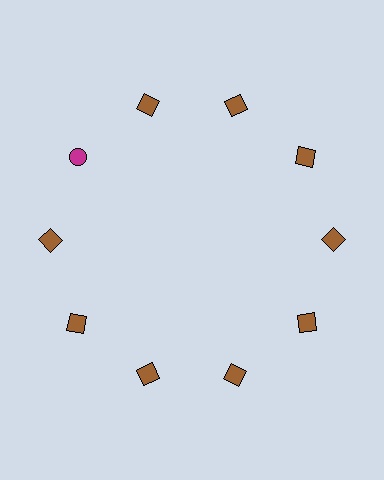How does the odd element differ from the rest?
It differs in both color (magenta instead of brown) and shape (circle instead of square).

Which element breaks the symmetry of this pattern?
The magenta circle at roughly the 10 o'clock position breaks the symmetry. All other shapes are brown squares.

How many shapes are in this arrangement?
There are 10 shapes arranged in a ring pattern.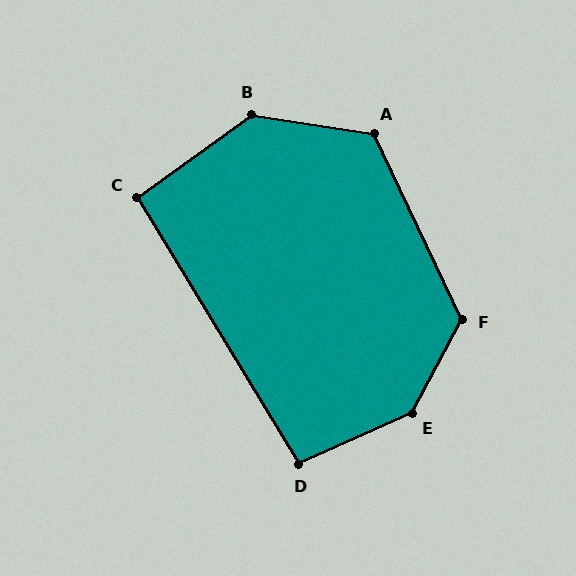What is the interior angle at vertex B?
Approximately 136 degrees (obtuse).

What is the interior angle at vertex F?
Approximately 127 degrees (obtuse).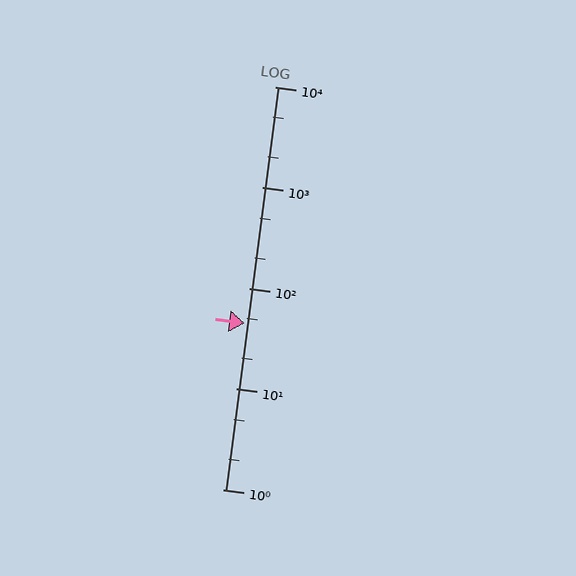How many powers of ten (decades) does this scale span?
The scale spans 4 decades, from 1 to 10000.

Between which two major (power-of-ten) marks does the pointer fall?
The pointer is between 10 and 100.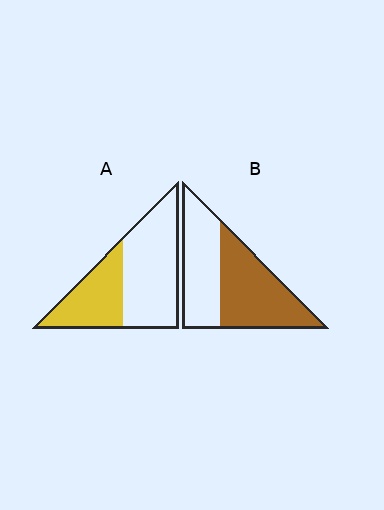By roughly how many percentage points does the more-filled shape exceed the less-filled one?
By roughly 15 percentage points (B over A).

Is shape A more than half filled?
No.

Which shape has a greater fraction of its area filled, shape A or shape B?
Shape B.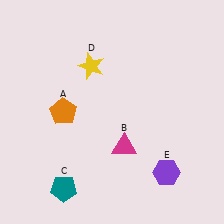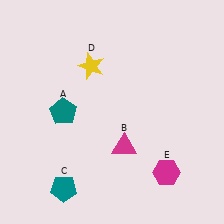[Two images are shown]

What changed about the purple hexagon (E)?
In Image 1, E is purple. In Image 2, it changed to magenta.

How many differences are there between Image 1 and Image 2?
There are 2 differences between the two images.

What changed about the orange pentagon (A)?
In Image 1, A is orange. In Image 2, it changed to teal.